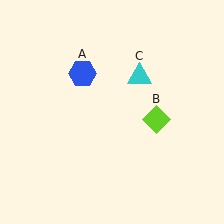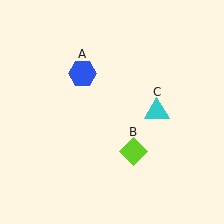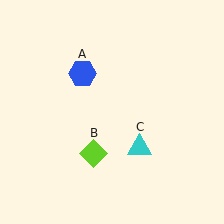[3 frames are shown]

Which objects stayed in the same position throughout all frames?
Blue hexagon (object A) remained stationary.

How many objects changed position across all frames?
2 objects changed position: lime diamond (object B), cyan triangle (object C).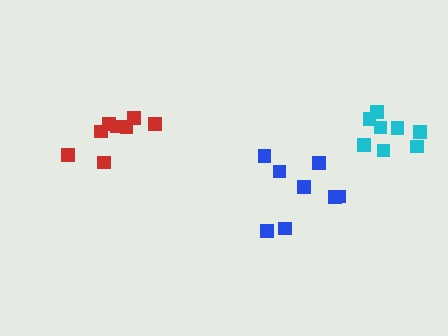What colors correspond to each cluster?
The clusters are colored: cyan, blue, red.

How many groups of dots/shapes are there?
There are 3 groups.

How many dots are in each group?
Group 1: 8 dots, Group 2: 8 dots, Group 3: 8 dots (24 total).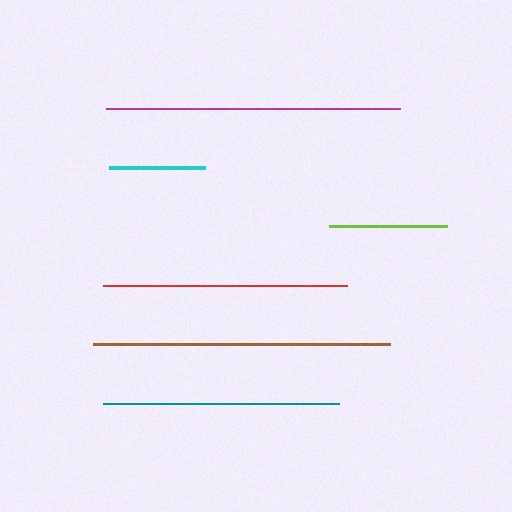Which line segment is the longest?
The brown line is the longest at approximately 297 pixels.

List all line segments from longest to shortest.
From longest to shortest: brown, magenta, red, teal, lime, cyan.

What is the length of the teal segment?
The teal segment is approximately 235 pixels long.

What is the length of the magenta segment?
The magenta segment is approximately 294 pixels long.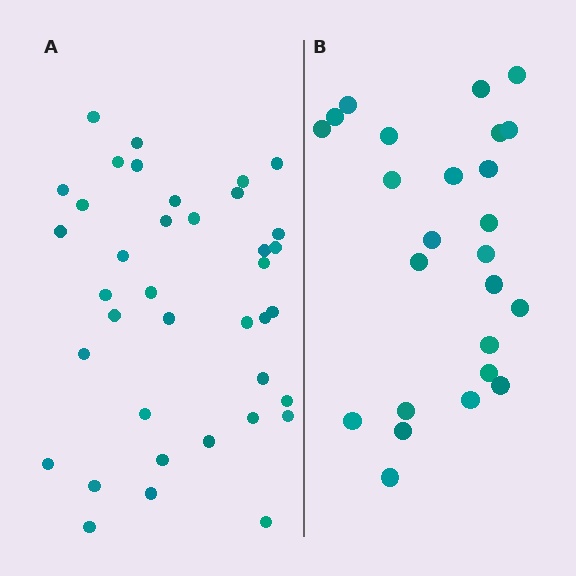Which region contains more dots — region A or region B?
Region A (the left region) has more dots.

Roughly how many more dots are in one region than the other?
Region A has approximately 15 more dots than region B.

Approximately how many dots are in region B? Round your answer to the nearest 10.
About 20 dots. (The exact count is 25, which rounds to 20.)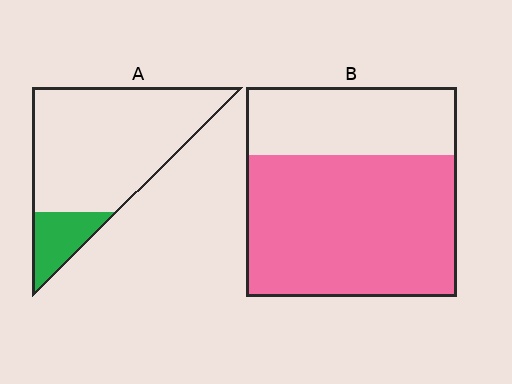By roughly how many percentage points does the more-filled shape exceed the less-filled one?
By roughly 50 percentage points (B over A).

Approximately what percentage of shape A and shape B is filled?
A is approximately 15% and B is approximately 70%.